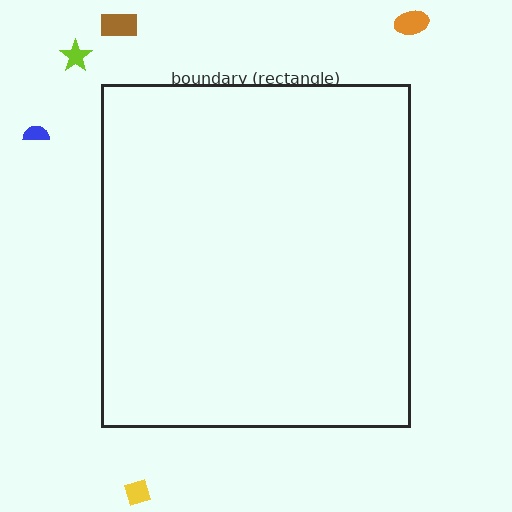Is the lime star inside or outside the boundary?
Outside.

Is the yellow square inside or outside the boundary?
Outside.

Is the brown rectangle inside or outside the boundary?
Outside.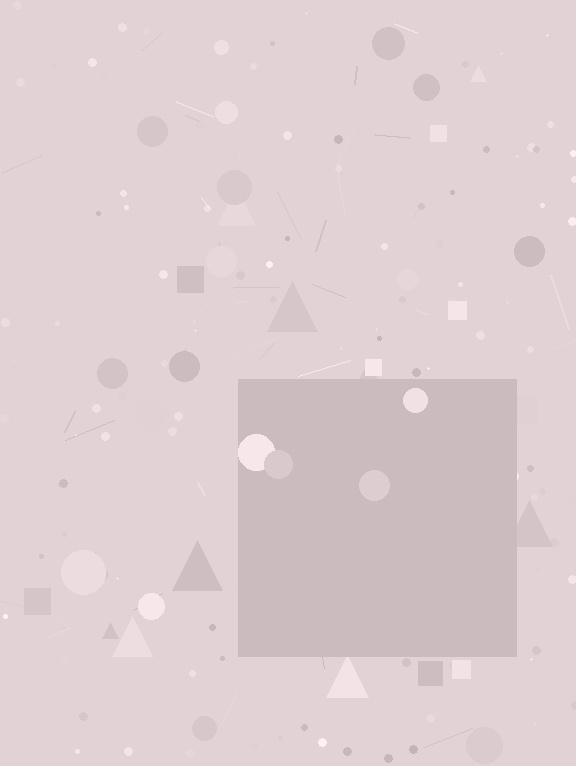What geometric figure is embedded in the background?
A square is embedded in the background.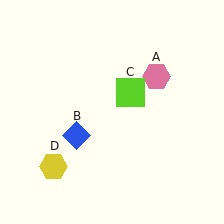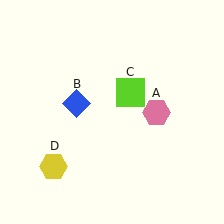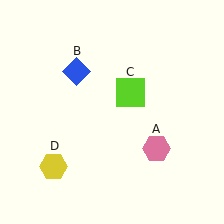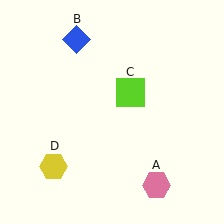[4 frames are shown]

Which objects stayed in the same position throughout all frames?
Lime square (object C) and yellow hexagon (object D) remained stationary.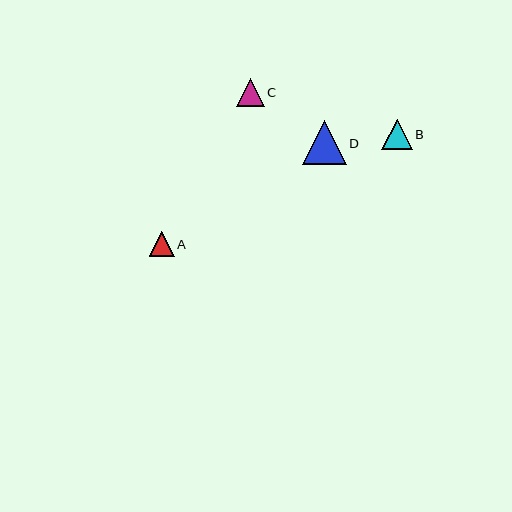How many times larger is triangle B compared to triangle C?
Triangle B is approximately 1.1 times the size of triangle C.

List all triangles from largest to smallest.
From largest to smallest: D, B, C, A.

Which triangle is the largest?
Triangle D is the largest with a size of approximately 44 pixels.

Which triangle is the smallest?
Triangle A is the smallest with a size of approximately 25 pixels.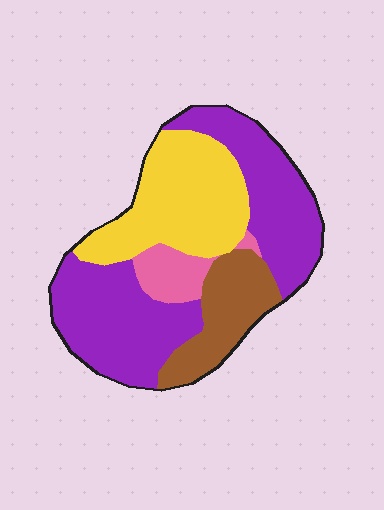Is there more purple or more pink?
Purple.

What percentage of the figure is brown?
Brown takes up about one sixth (1/6) of the figure.